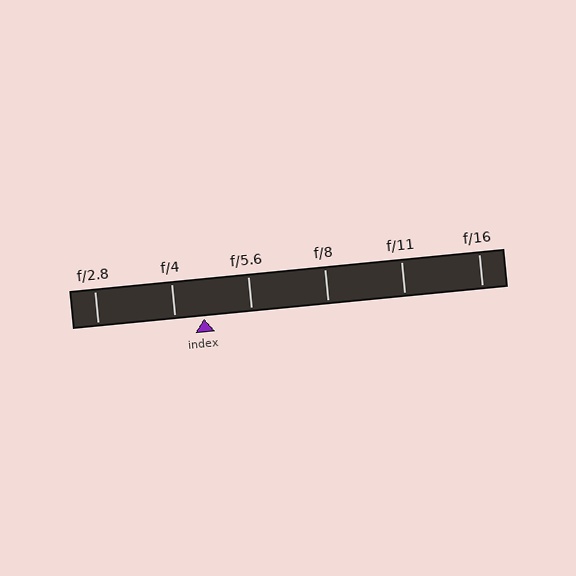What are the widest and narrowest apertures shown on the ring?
The widest aperture shown is f/2.8 and the narrowest is f/16.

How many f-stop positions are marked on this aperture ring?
There are 6 f-stop positions marked.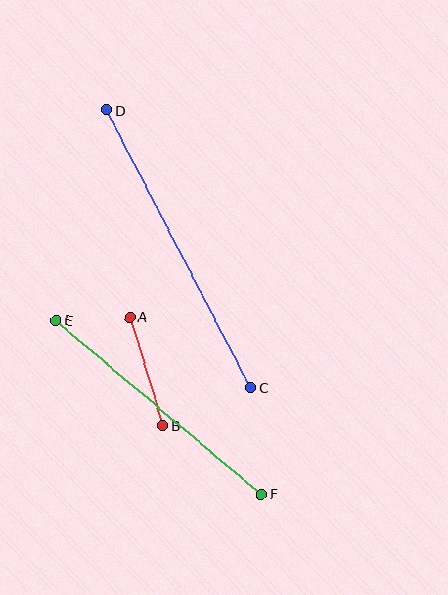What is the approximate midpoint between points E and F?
The midpoint is at approximately (159, 407) pixels.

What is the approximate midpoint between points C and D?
The midpoint is at approximately (179, 249) pixels.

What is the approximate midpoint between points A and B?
The midpoint is at approximately (146, 371) pixels.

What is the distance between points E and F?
The distance is approximately 269 pixels.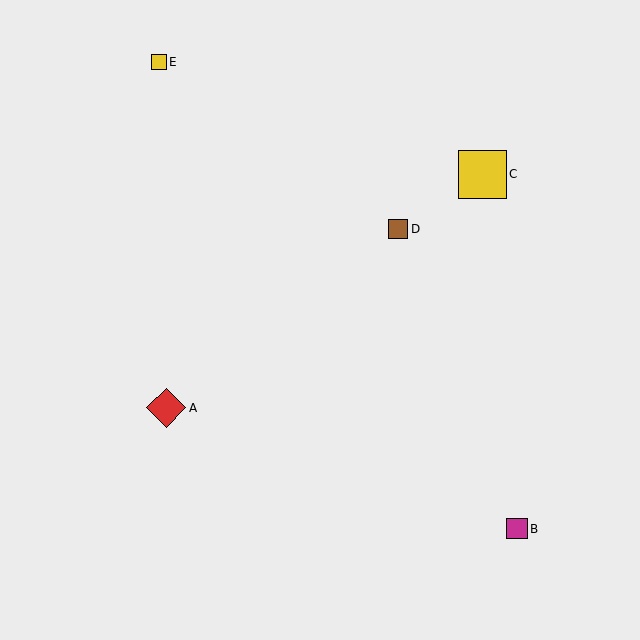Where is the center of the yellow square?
The center of the yellow square is at (482, 174).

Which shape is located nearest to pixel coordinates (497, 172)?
The yellow square (labeled C) at (482, 174) is nearest to that location.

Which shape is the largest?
The yellow square (labeled C) is the largest.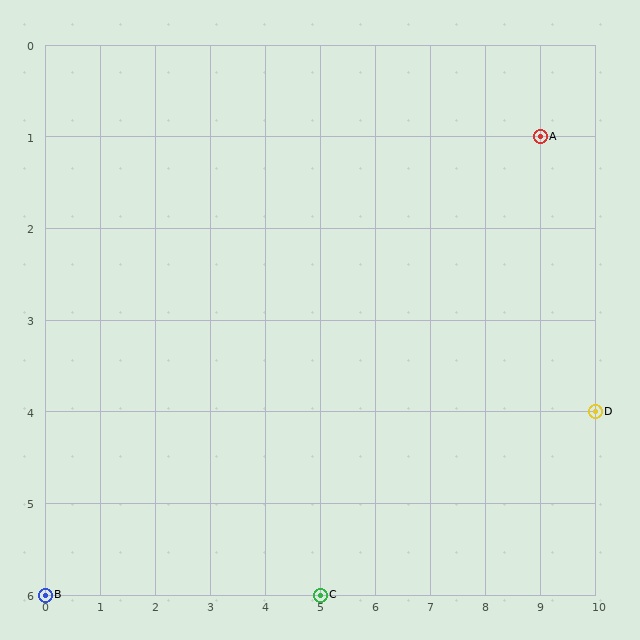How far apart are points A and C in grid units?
Points A and C are 4 columns and 5 rows apart (about 6.4 grid units diagonally).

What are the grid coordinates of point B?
Point B is at grid coordinates (0, 6).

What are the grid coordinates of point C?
Point C is at grid coordinates (5, 6).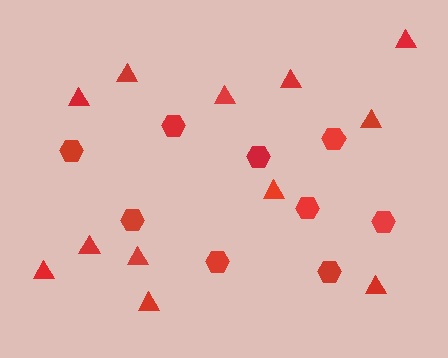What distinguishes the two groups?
There are 2 groups: one group of triangles (12) and one group of hexagons (9).